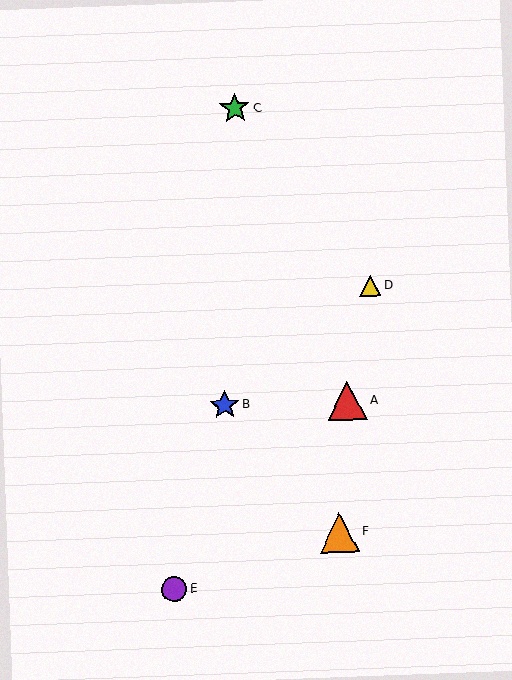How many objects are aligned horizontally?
2 objects (A, B) are aligned horizontally.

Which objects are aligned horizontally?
Objects A, B are aligned horizontally.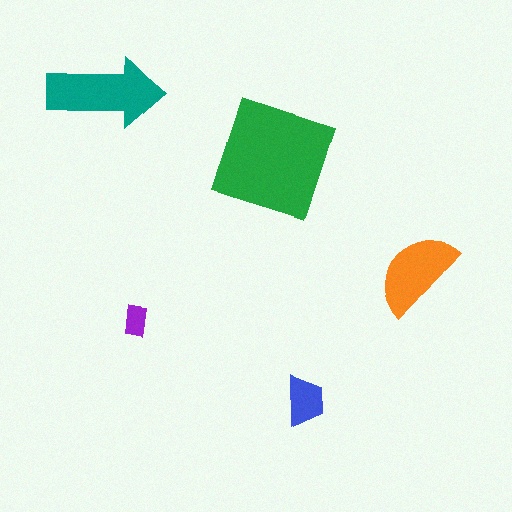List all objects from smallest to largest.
The purple rectangle, the blue trapezoid, the orange semicircle, the teal arrow, the green square.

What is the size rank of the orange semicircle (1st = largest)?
3rd.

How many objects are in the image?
There are 5 objects in the image.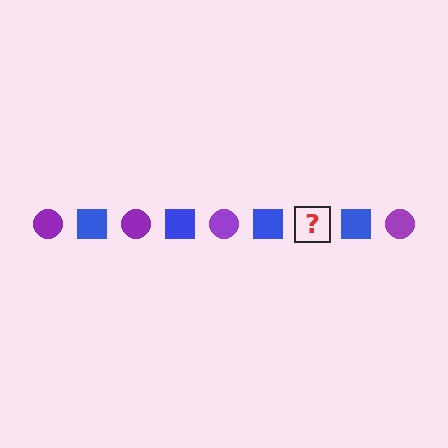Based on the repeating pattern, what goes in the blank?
The blank should be a purple circle.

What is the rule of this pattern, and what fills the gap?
The rule is that the pattern alternates between purple circle and blue square. The gap should be filled with a purple circle.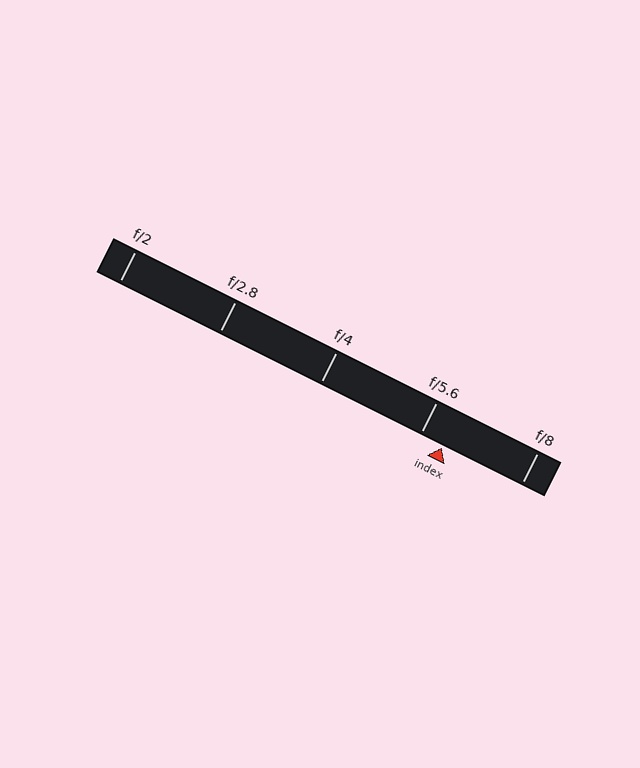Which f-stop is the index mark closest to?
The index mark is closest to f/5.6.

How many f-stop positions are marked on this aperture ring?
There are 5 f-stop positions marked.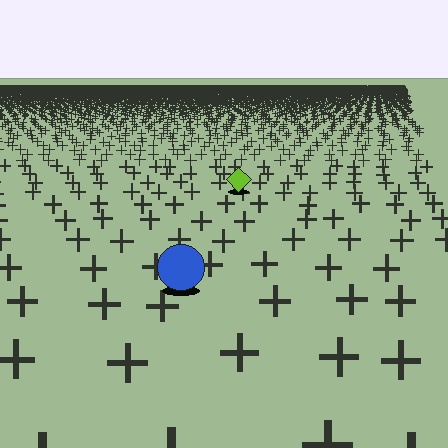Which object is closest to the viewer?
The blue circle is closest. The texture marks near it are larger and more spread out.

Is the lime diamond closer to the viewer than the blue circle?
No. The blue circle is closer — you can tell from the texture gradient: the ground texture is coarser near it.